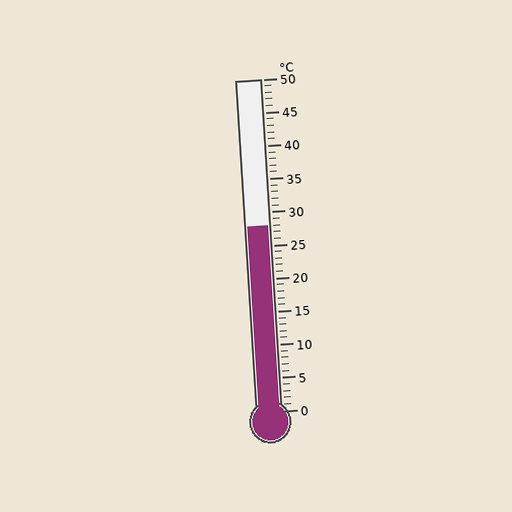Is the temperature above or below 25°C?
The temperature is above 25°C.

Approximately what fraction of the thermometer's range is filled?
The thermometer is filled to approximately 55% of its range.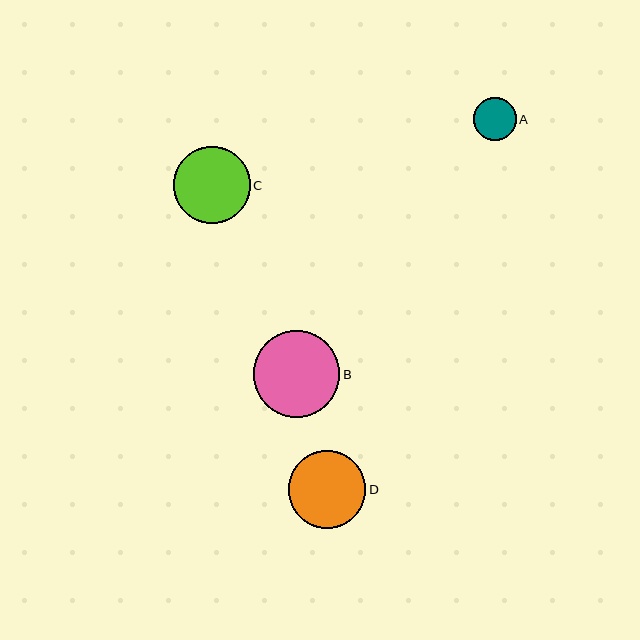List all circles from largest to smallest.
From largest to smallest: B, D, C, A.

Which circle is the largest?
Circle B is the largest with a size of approximately 87 pixels.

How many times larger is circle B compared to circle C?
Circle B is approximately 1.1 times the size of circle C.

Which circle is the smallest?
Circle A is the smallest with a size of approximately 43 pixels.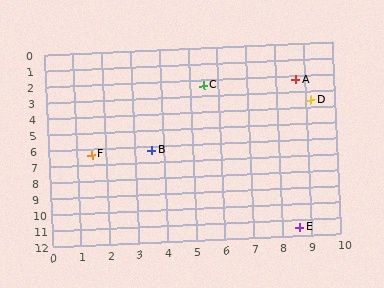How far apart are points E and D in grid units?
Points E and D are about 7.9 grid units apart.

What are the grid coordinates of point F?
Point F is at approximately (1.5, 6.4).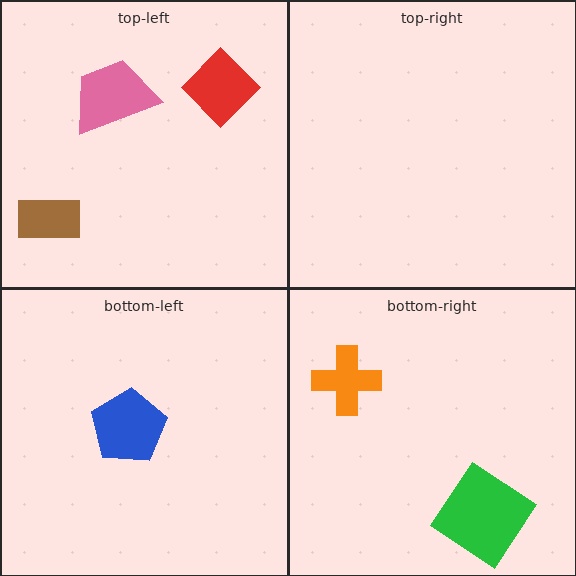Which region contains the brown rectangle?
The top-left region.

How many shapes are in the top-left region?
3.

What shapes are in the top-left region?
The brown rectangle, the red diamond, the pink trapezoid.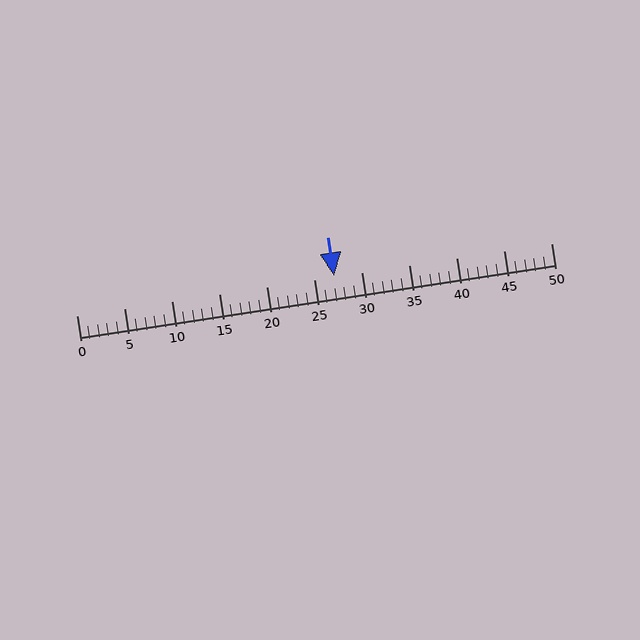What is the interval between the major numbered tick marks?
The major tick marks are spaced 5 units apart.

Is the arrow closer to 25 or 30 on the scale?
The arrow is closer to 25.